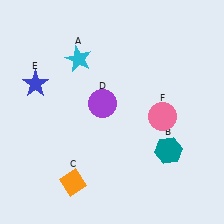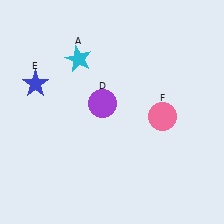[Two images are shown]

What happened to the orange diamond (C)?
The orange diamond (C) was removed in Image 2. It was in the bottom-left area of Image 1.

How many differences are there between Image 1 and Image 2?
There are 2 differences between the two images.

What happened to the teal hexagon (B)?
The teal hexagon (B) was removed in Image 2. It was in the bottom-right area of Image 1.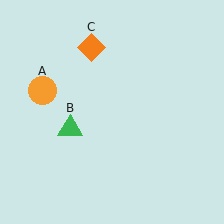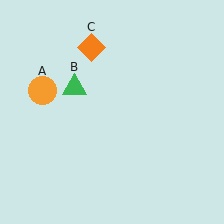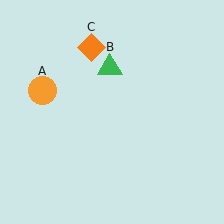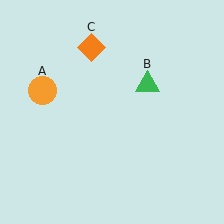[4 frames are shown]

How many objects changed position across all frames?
1 object changed position: green triangle (object B).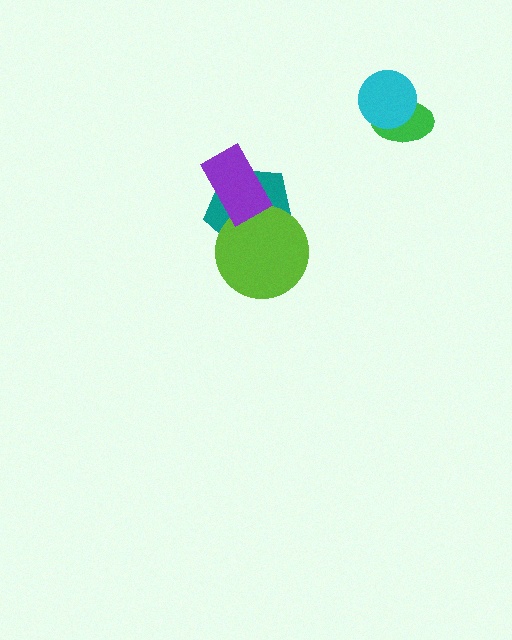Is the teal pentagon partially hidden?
Yes, it is partially covered by another shape.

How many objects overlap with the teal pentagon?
2 objects overlap with the teal pentagon.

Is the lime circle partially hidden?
Yes, it is partially covered by another shape.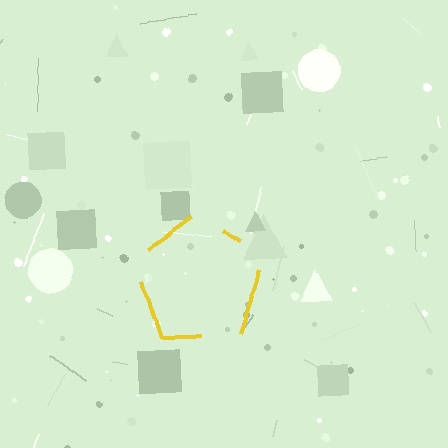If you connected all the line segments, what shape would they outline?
They would outline a pentagon.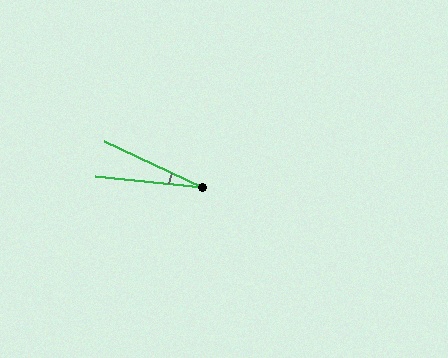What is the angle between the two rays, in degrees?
Approximately 19 degrees.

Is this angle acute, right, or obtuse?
It is acute.